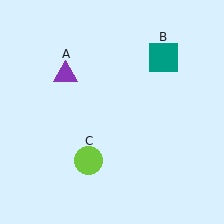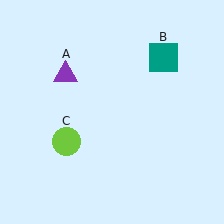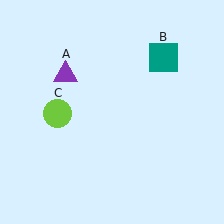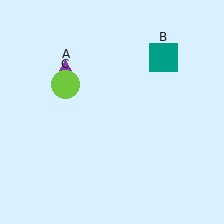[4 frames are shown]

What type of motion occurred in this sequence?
The lime circle (object C) rotated clockwise around the center of the scene.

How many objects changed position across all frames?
1 object changed position: lime circle (object C).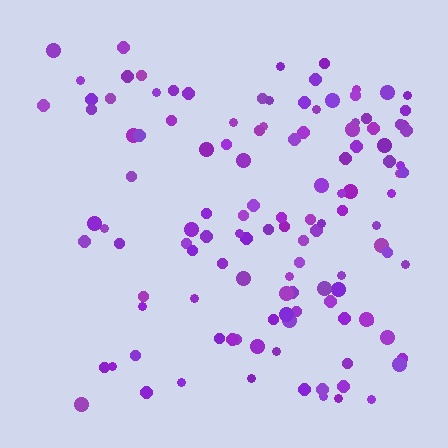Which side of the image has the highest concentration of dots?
The right.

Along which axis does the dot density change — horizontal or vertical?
Horizontal.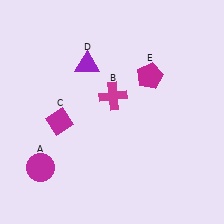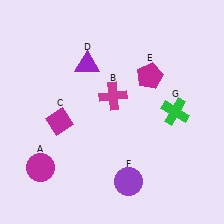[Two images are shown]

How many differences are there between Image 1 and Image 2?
There are 2 differences between the two images.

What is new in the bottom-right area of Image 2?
A purple circle (F) was added in the bottom-right area of Image 2.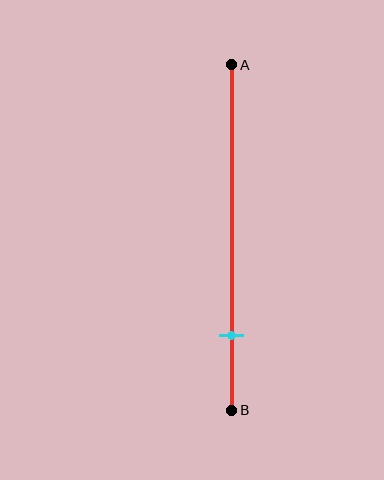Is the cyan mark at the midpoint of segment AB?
No, the mark is at about 80% from A, not at the 50% midpoint.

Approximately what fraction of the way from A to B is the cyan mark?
The cyan mark is approximately 80% of the way from A to B.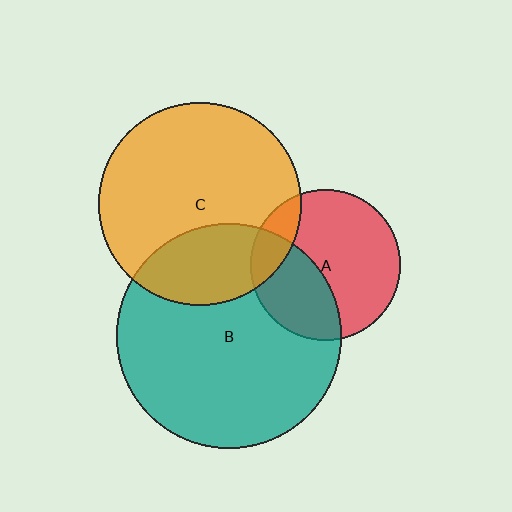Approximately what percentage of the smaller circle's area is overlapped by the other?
Approximately 15%.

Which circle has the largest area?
Circle B (teal).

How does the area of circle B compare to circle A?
Approximately 2.2 times.